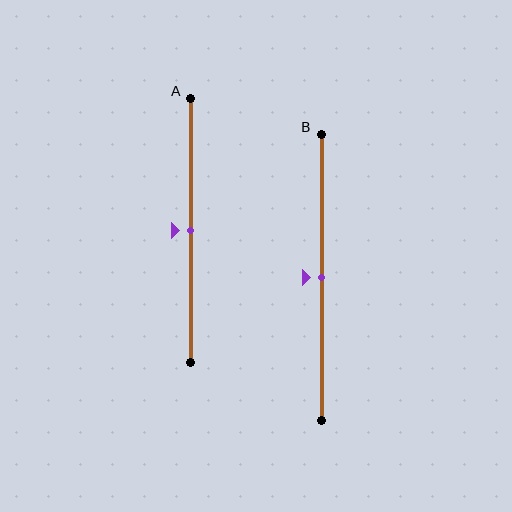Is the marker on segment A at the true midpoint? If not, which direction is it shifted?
Yes, the marker on segment A is at the true midpoint.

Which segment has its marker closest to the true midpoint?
Segment A has its marker closest to the true midpoint.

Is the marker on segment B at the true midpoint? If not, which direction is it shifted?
Yes, the marker on segment B is at the true midpoint.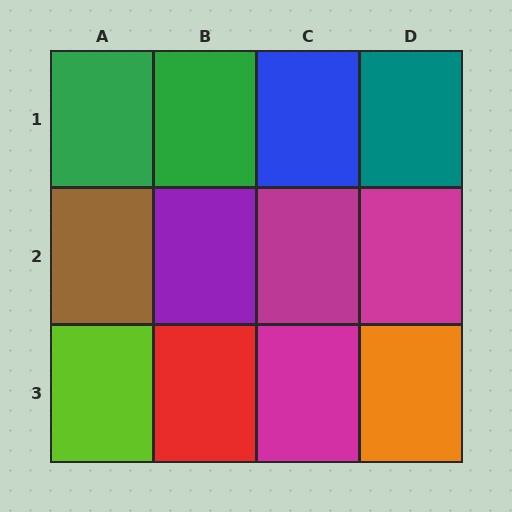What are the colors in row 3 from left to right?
Lime, red, magenta, orange.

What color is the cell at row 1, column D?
Teal.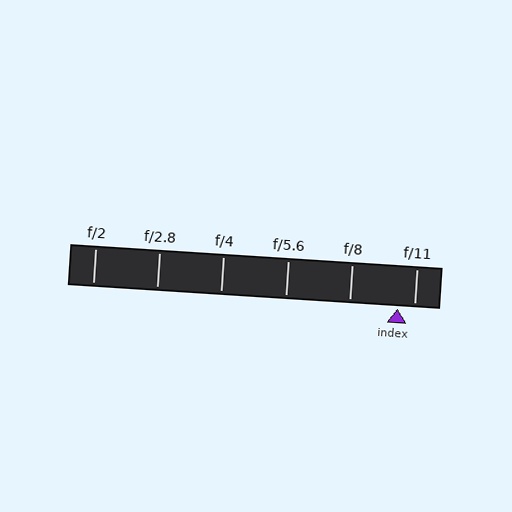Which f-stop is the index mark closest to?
The index mark is closest to f/11.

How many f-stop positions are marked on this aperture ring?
There are 6 f-stop positions marked.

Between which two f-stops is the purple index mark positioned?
The index mark is between f/8 and f/11.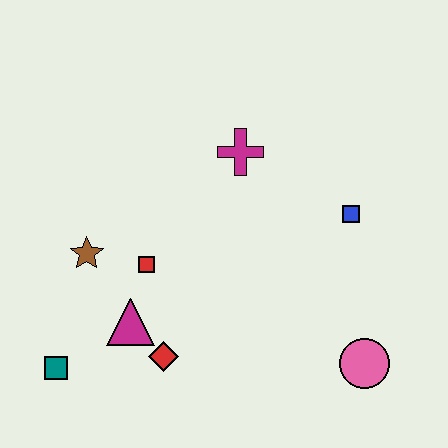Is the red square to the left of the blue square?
Yes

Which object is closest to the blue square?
The magenta cross is closest to the blue square.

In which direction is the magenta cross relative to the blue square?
The magenta cross is to the left of the blue square.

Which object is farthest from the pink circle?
The teal square is farthest from the pink circle.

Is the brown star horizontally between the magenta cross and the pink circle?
No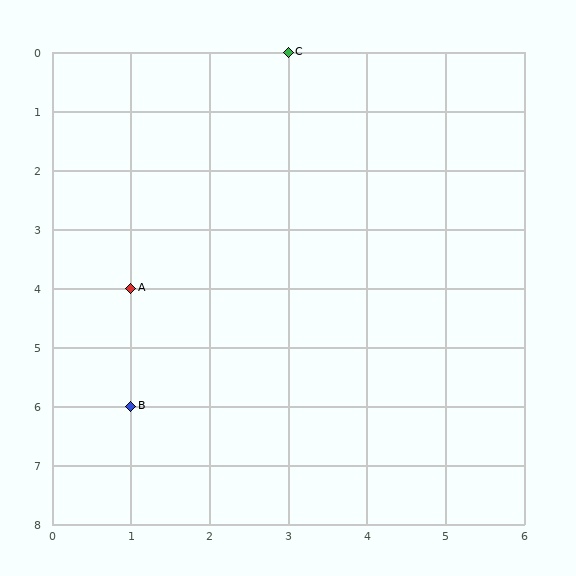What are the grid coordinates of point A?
Point A is at grid coordinates (1, 4).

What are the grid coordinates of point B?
Point B is at grid coordinates (1, 6).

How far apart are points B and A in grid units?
Points B and A are 2 rows apart.